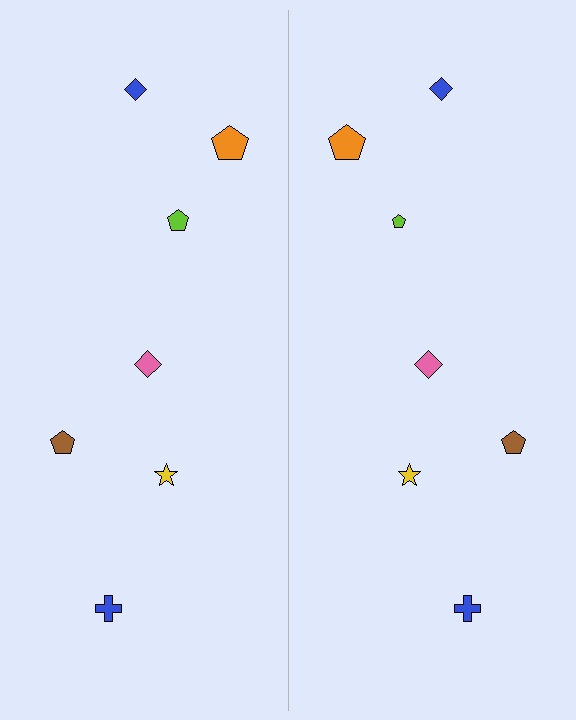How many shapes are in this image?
There are 14 shapes in this image.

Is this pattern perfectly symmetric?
No, the pattern is not perfectly symmetric. The lime pentagon on the right side has a different size than its mirror counterpart.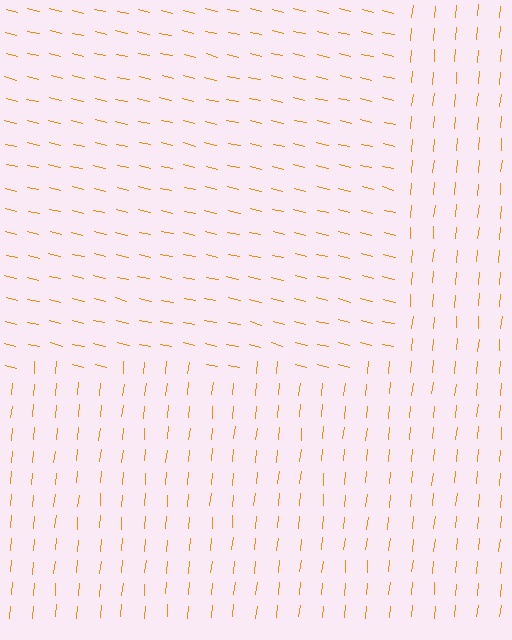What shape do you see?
I see a rectangle.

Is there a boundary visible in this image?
Yes, there is a texture boundary formed by a change in line orientation.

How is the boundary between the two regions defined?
The boundary is defined purely by a change in line orientation (approximately 82 degrees difference). All lines are the same color and thickness.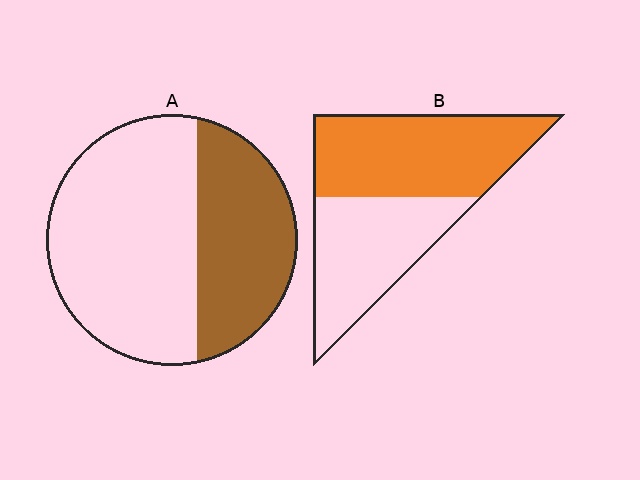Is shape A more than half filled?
No.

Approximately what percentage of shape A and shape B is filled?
A is approximately 35% and B is approximately 55%.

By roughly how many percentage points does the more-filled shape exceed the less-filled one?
By roughly 20 percentage points (B over A).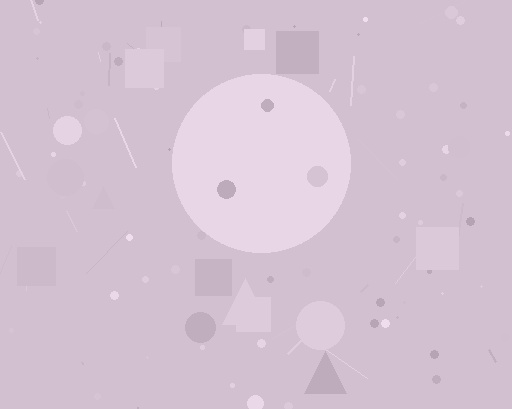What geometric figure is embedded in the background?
A circle is embedded in the background.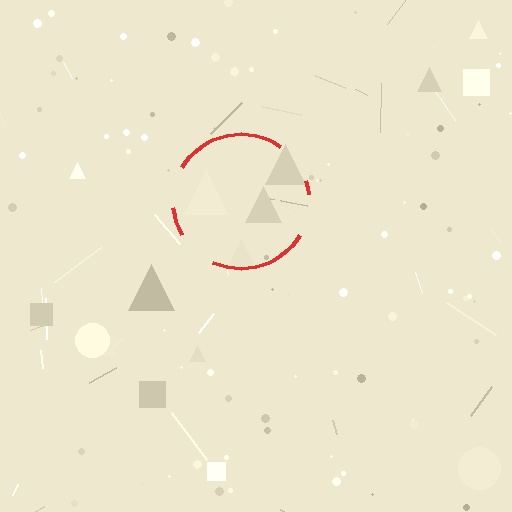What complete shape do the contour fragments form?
The contour fragments form a circle.